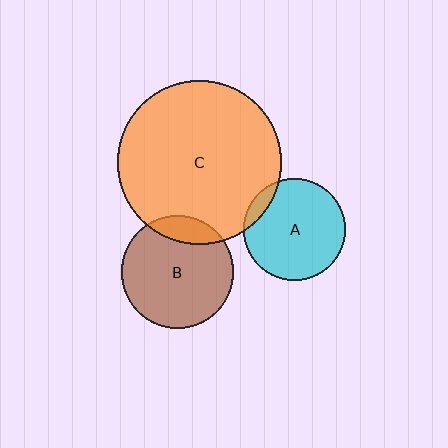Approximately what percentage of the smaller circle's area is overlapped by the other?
Approximately 15%.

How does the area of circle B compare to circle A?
Approximately 1.2 times.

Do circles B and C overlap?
Yes.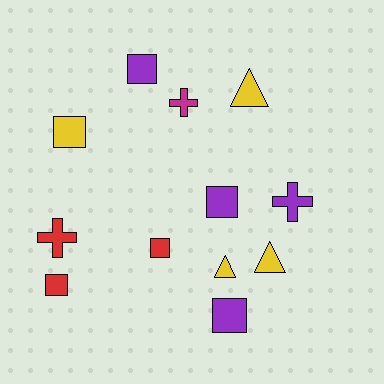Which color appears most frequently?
Purple, with 4 objects.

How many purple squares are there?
There are 3 purple squares.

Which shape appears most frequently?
Square, with 6 objects.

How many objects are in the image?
There are 12 objects.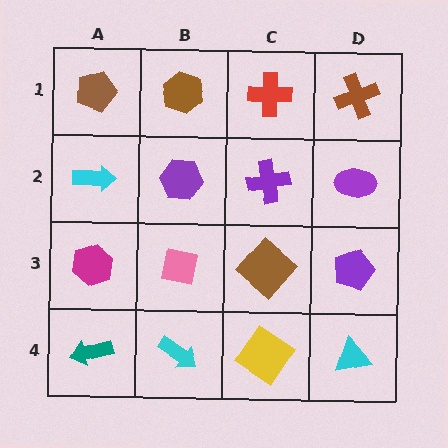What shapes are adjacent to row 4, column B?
A pink square (row 3, column B), a teal arrow (row 4, column A), a yellow diamond (row 4, column C).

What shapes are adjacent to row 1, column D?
A purple ellipse (row 2, column D), a red cross (row 1, column C).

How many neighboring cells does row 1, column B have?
3.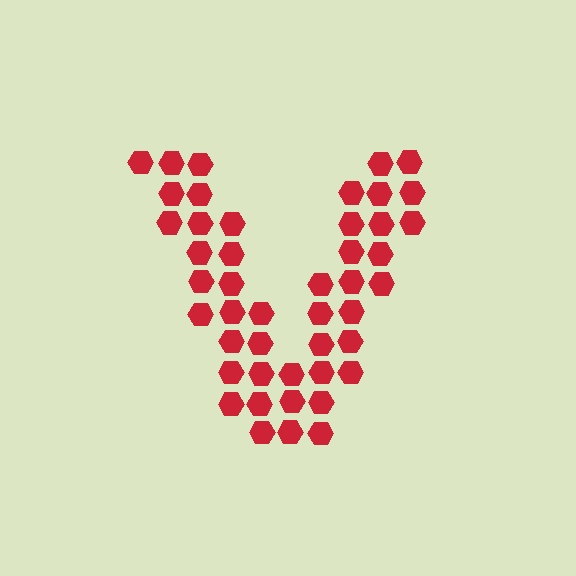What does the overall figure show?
The overall figure shows the letter V.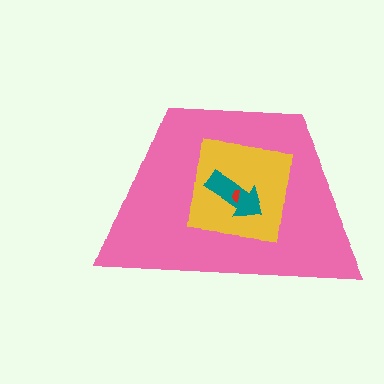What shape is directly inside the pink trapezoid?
The yellow square.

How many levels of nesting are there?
4.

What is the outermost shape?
The pink trapezoid.